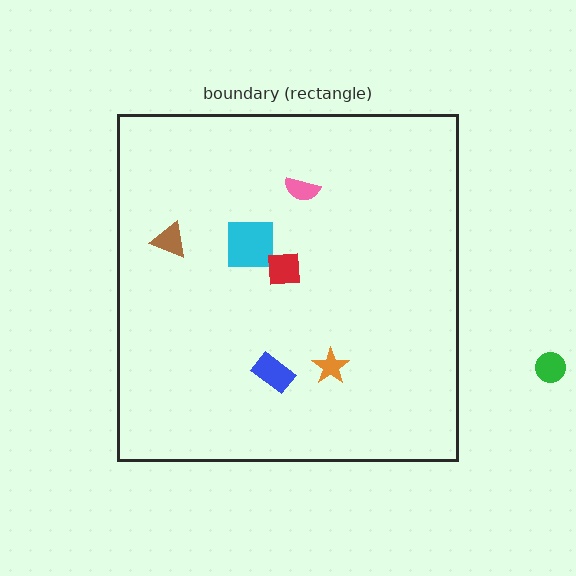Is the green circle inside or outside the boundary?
Outside.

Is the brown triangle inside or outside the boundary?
Inside.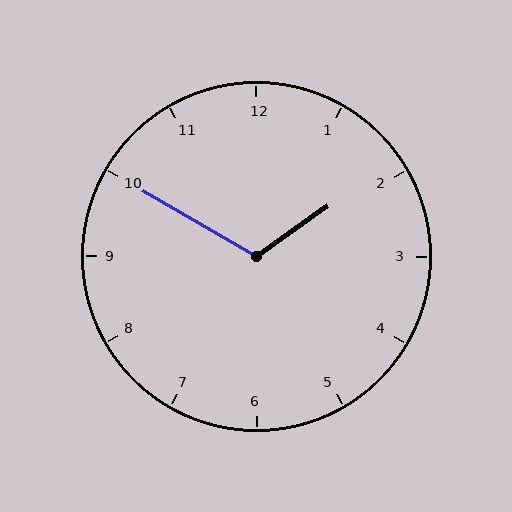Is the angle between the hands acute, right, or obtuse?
It is obtuse.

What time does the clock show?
1:50.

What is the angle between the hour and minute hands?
Approximately 115 degrees.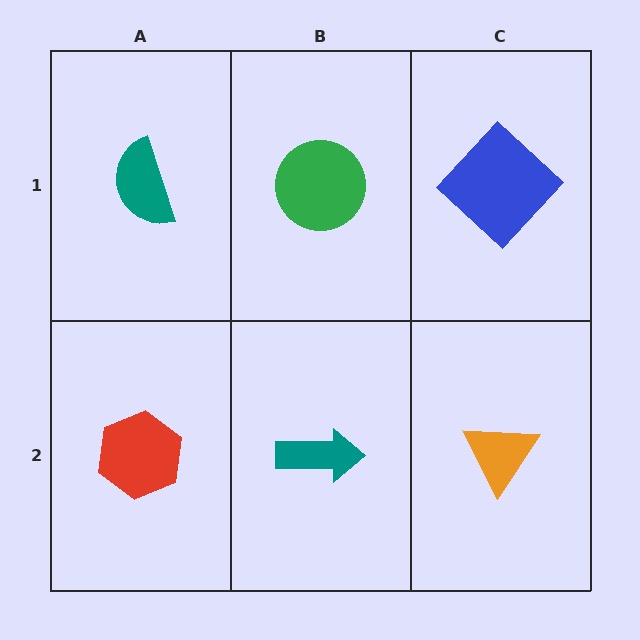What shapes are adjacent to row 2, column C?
A blue diamond (row 1, column C), a teal arrow (row 2, column B).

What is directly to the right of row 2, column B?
An orange triangle.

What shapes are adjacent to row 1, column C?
An orange triangle (row 2, column C), a green circle (row 1, column B).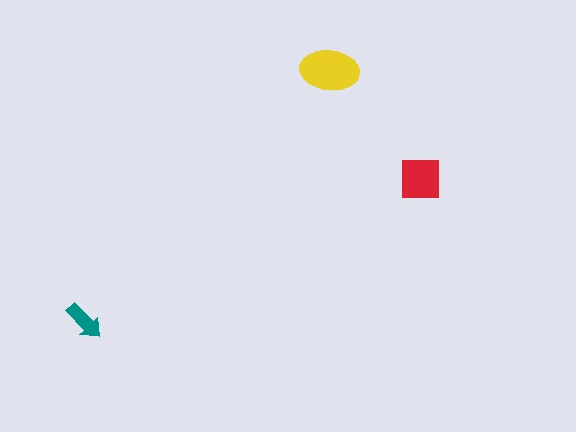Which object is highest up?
The yellow ellipse is topmost.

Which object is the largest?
The yellow ellipse.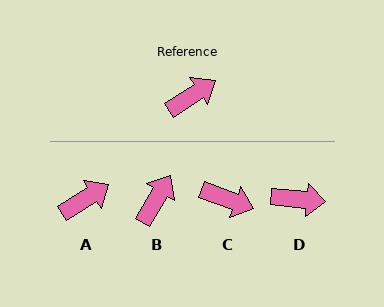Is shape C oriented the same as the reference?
No, it is off by about 53 degrees.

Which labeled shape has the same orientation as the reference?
A.